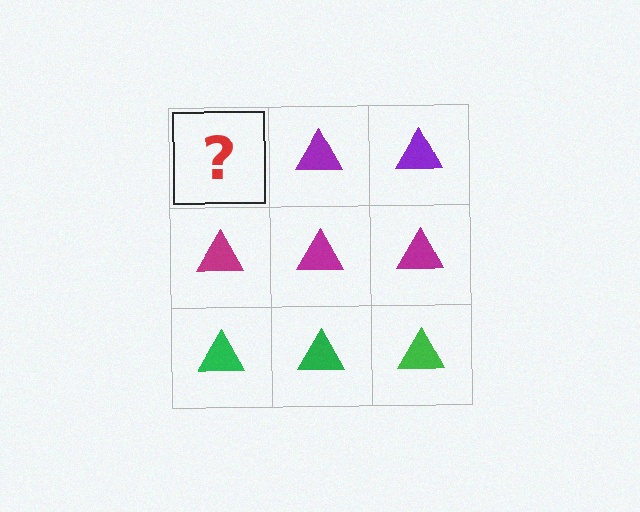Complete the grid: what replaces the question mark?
The question mark should be replaced with a purple triangle.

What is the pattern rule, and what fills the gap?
The rule is that each row has a consistent color. The gap should be filled with a purple triangle.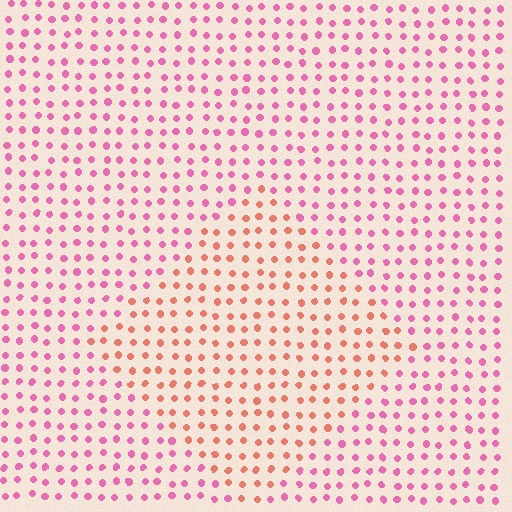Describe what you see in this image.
The image is filled with small pink elements in a uniform arrangement. A diamond-shaped region is visible where the elements are tinted to a slightly different hue, forming a subtle color boundary.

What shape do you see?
I see a diamond.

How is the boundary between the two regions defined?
The boundary is defined purely by a slight shift in hue (about 41 degrees). Spacing, size, and orientation are identical on both sides.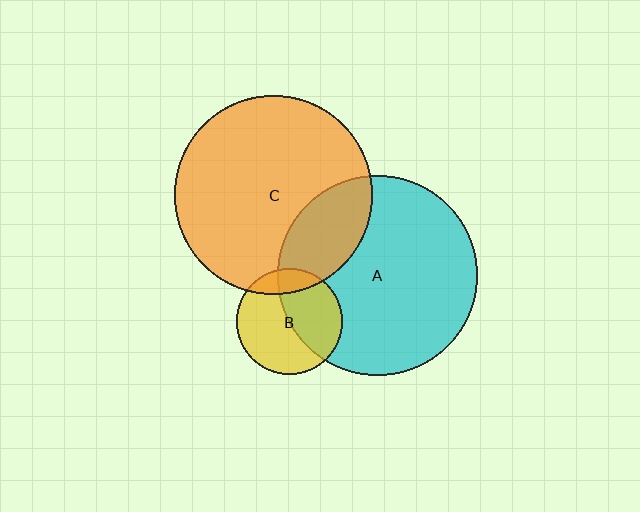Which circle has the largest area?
Circle A (cyan).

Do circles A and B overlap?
Yes.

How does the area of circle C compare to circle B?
Approximately 3.5 times.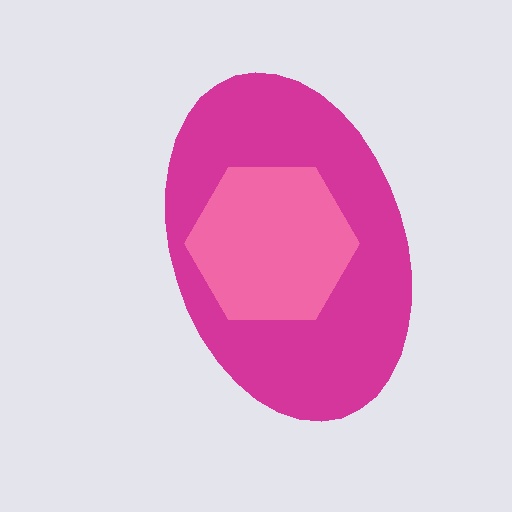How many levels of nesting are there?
2.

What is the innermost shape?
The pink hexagon.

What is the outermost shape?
The magenta ellipse.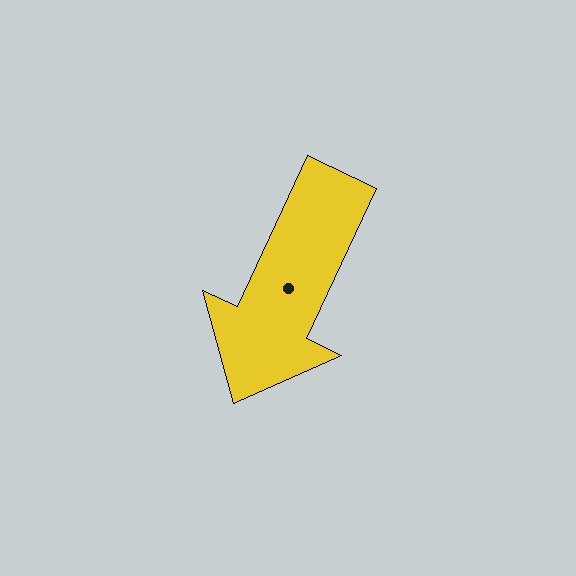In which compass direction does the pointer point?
Southwest.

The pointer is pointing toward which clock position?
Roughly 7 o'clock.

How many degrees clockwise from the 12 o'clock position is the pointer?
Approximately 205 degrees.